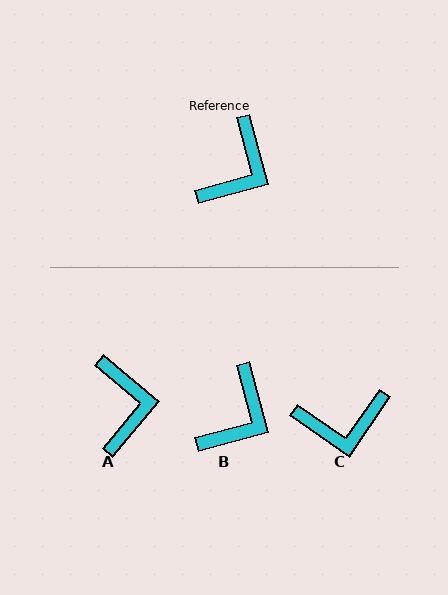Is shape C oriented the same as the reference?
No, it is off by about 49 degrees.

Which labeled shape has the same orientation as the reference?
B.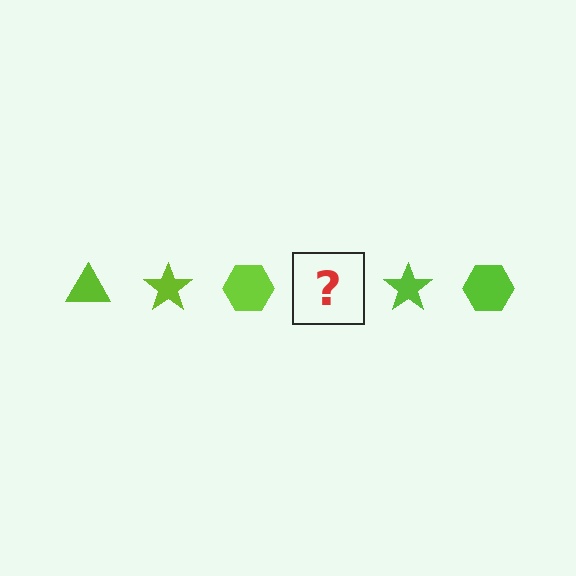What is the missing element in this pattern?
The missing element is a lime triangle.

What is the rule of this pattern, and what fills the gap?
The rule is that the pattern cycles through triangle, star, hexagon shapes in lime. The gap should be filled with a lime triangle.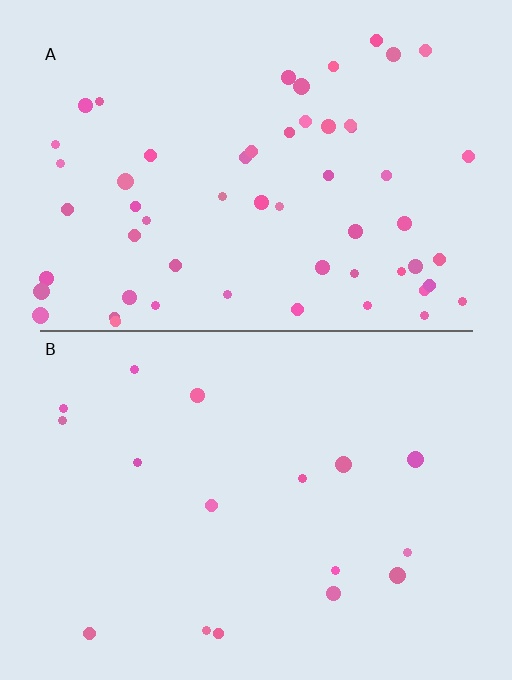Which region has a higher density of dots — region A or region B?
A (the top).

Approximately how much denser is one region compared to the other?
Approximately 3.4× — region A over region B.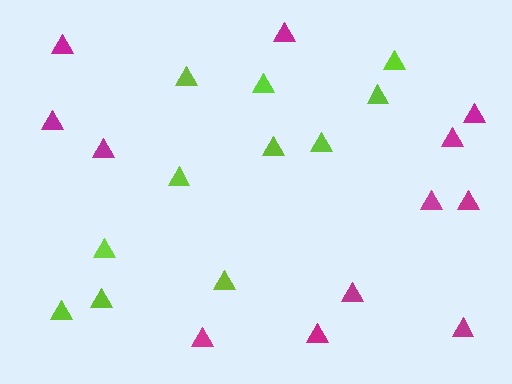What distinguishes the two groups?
There are 2 groups: one group of magenta triangles (12) and one group of lime triangles (11).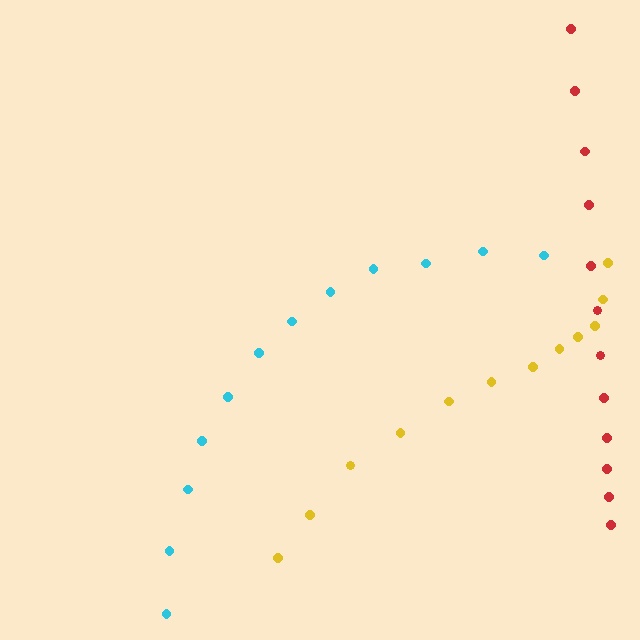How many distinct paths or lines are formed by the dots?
There are 3 distinct paths.